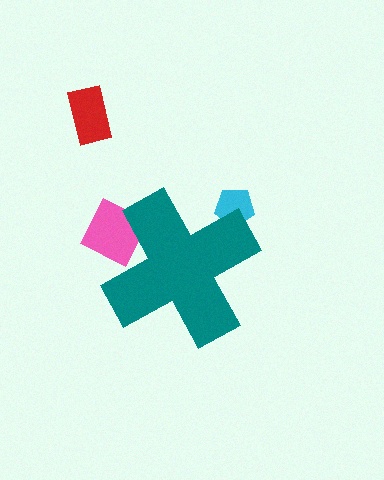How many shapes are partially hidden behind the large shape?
2 shapes are partially hidden.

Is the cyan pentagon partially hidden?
Yes, the cyan pentagon is partially hidden behind the teal cross.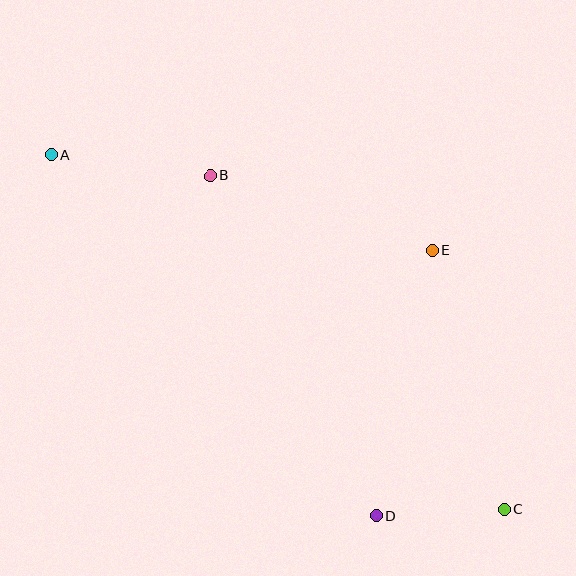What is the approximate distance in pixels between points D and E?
The distance between D and E is approximately 271 pixels.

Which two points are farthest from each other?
Points A and C are farthest from each other.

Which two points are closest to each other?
Points C and D are closest to each other.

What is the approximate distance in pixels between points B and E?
The distance between B and E is approximately 234 pixels.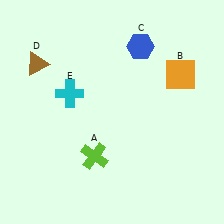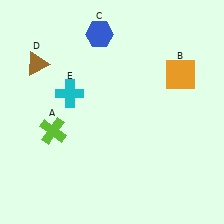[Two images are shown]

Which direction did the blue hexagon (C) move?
The blue hexagon (C) moved left.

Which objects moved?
The objects that moved are: the lime cross (A), the blue hexagon (C).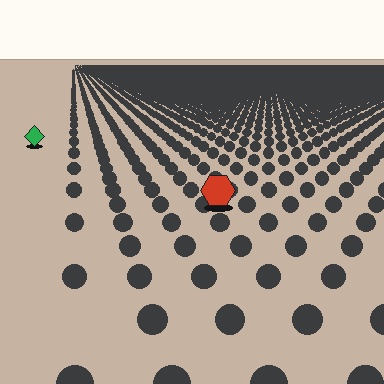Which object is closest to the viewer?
The red hexagon is closest. The texture marks near it are larger and more spread out.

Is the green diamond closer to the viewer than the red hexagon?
No. The red hexagon is closer — you can tell from the texture gradient: the ground texture is coarser near it.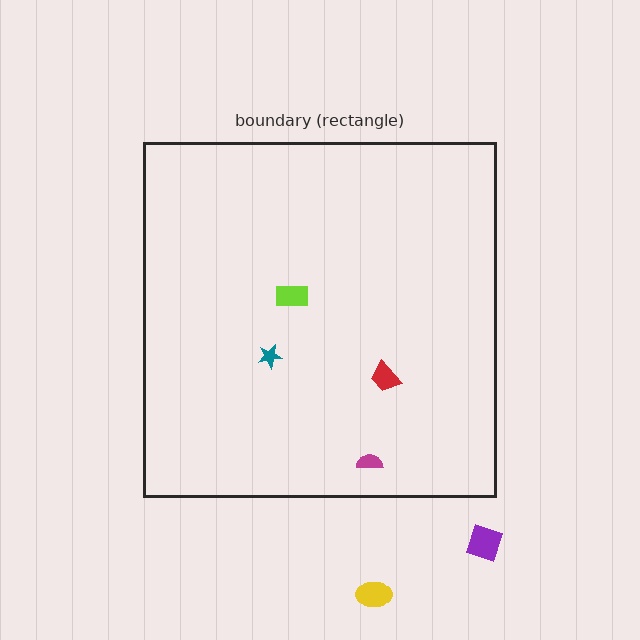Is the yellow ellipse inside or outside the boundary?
Outside.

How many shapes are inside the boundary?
4 inside, 2 outside.